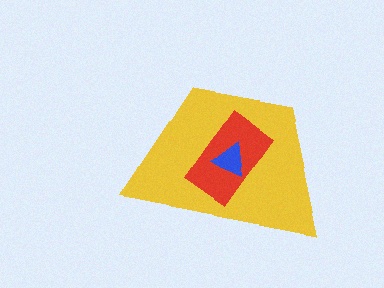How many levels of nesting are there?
3.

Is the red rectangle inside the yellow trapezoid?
Yes.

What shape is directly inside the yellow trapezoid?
The red rectangle.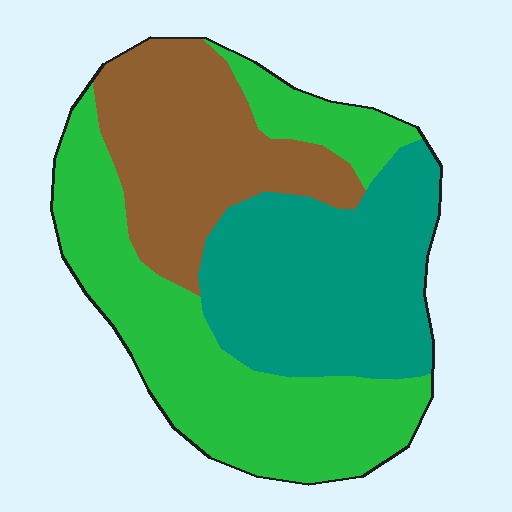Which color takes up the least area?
Brown, at roughly 25%.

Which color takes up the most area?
Green, at roughly 40%.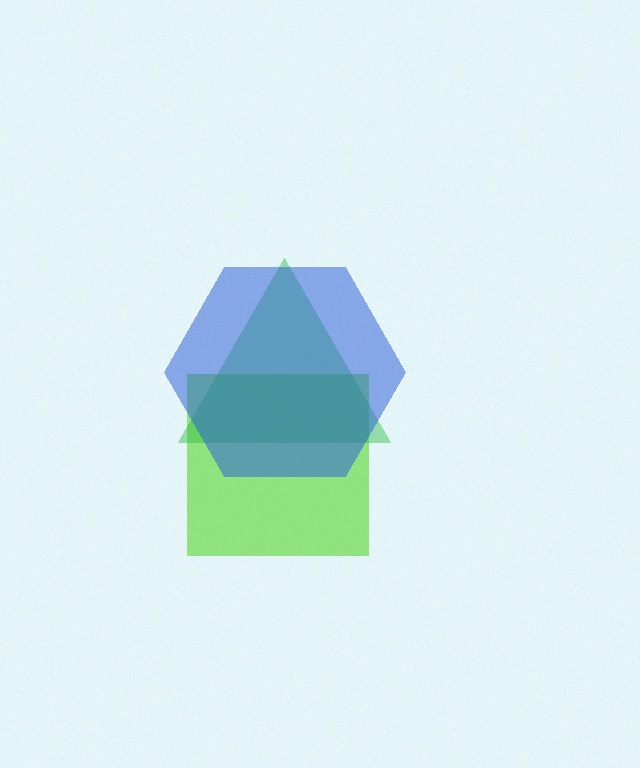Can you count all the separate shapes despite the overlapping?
Yes, there are 3 separate shapes.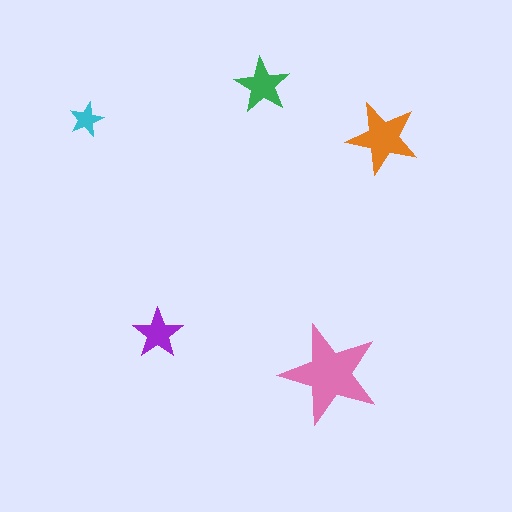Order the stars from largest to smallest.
the pink one, the orange one, the green one, the purple one, the cyan one.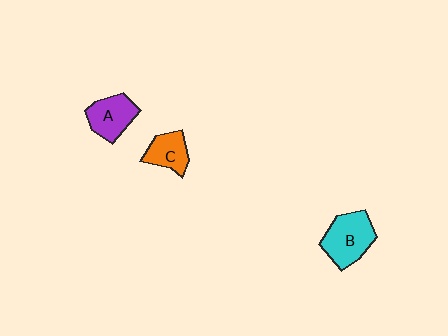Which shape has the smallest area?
Shape C (orange).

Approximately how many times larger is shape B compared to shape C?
Approximately 1.6 times.